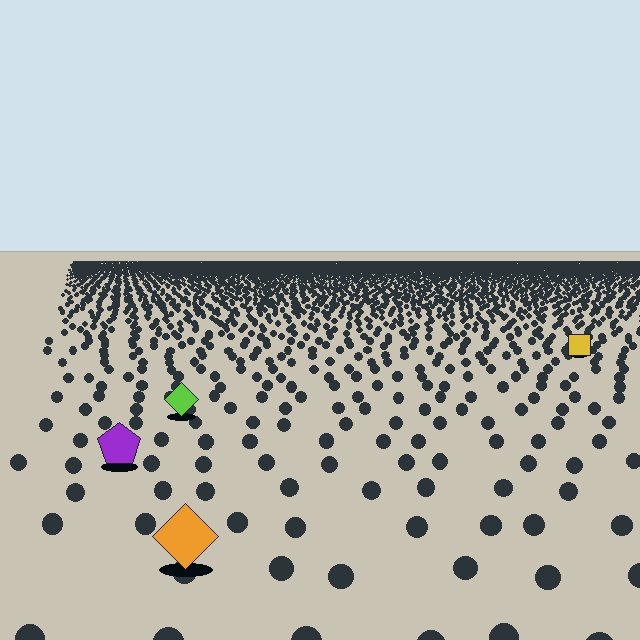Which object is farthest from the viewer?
The yellow square is farthest from the viewer. It appears smaller and the ground texture around it is denser.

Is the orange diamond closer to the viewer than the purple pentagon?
Yes. The orange diamond is closer — you can tell from the texture gradient: the ground texture is coarser near it.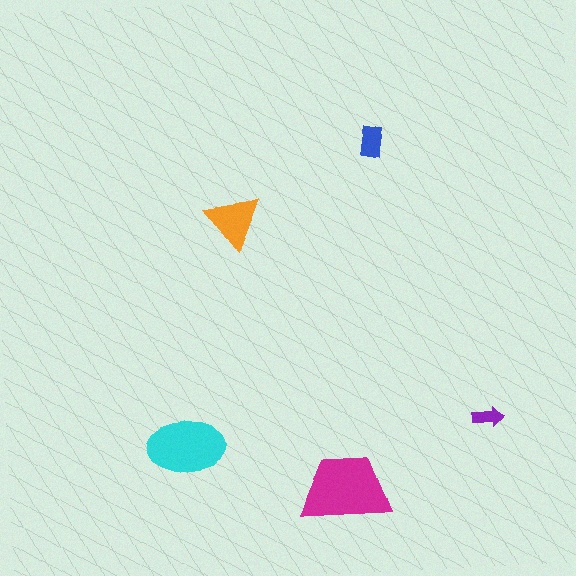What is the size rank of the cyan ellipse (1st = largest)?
2nd.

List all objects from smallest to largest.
The purple arrow, the blue rectangle, the orange triangle, the cyan ellipse, the magenta trapezoid.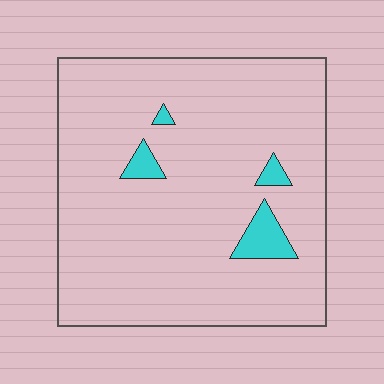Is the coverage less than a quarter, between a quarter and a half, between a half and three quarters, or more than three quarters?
Less than a quarter.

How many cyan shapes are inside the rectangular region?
4.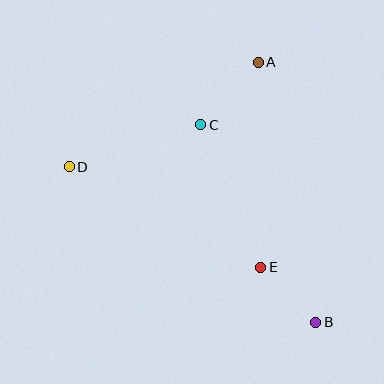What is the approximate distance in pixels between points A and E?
The distance between A and E is approximately 205 pixels.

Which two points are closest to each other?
Points B and E are closest to each other.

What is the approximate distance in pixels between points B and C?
The distance between B and C is approximately 228 pixels.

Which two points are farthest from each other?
Points B and D are farthest from each other.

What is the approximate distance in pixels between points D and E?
The distance between D and E is approximately 216 pixels.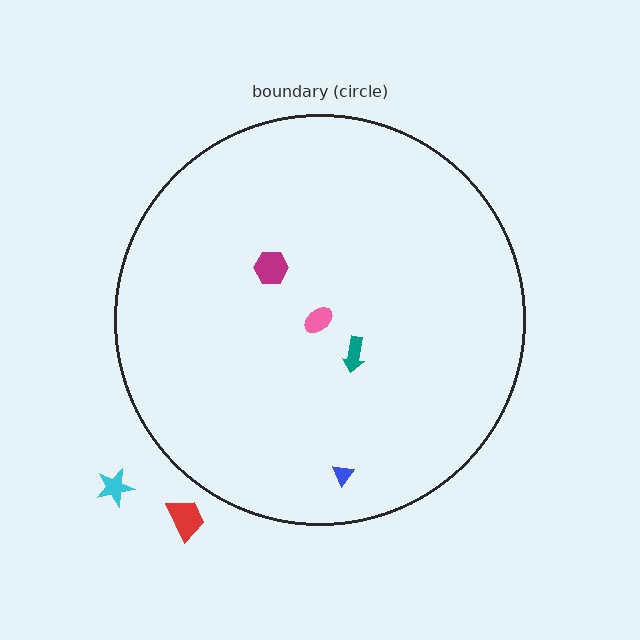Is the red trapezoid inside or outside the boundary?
Outside.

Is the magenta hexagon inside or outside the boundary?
Inside.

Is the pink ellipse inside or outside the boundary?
Inside.